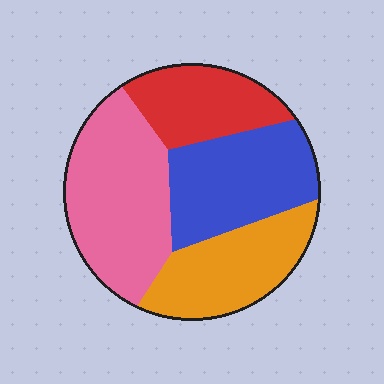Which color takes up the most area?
Pink, at roughly 35%.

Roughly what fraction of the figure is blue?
Blue covers around 25% of the figure.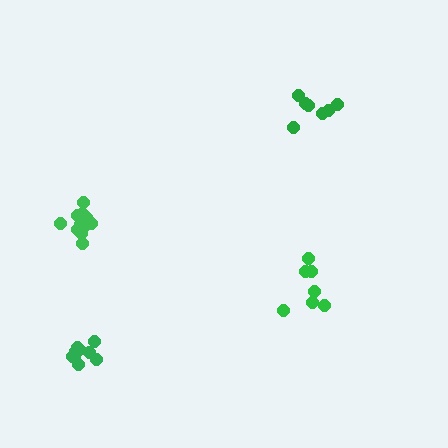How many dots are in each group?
Group 1: 9 dots, Group 2: 7 dots, Group 3: 12 dots, Group 4: 7 dots (35 total).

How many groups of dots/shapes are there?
There are 4 groups.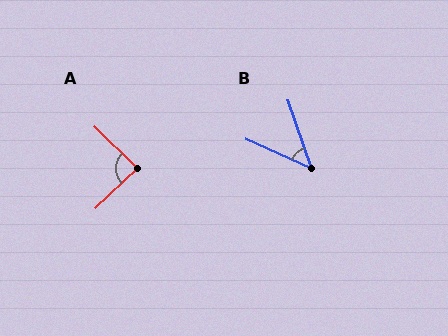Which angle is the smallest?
B, at approximately 47 degrees.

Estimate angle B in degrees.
Approximately 47 degrees.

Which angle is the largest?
A, at approximately 88 degrees.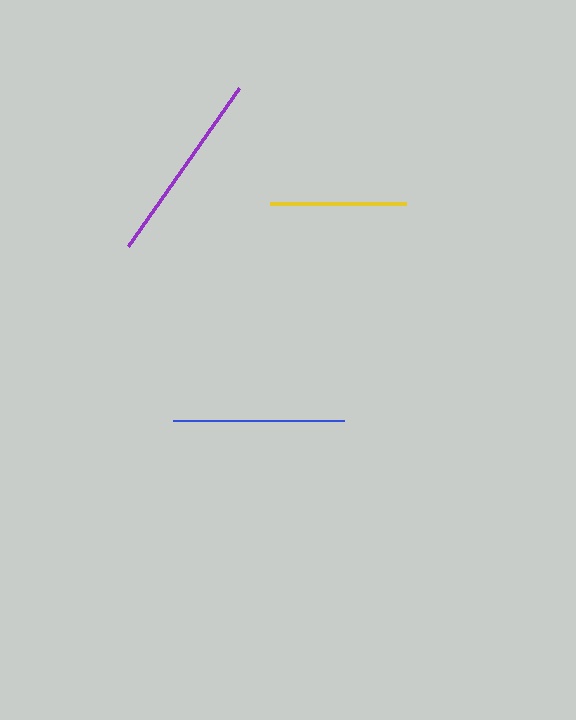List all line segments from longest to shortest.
From longest to shortest: purple, blue, yellow.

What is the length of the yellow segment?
The yellow segment is approximately 137 pixels long.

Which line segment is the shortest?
The yellow line is the shortest at approximately 137 pixels.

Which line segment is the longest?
The purple line is the longest at approximately 194 pixels.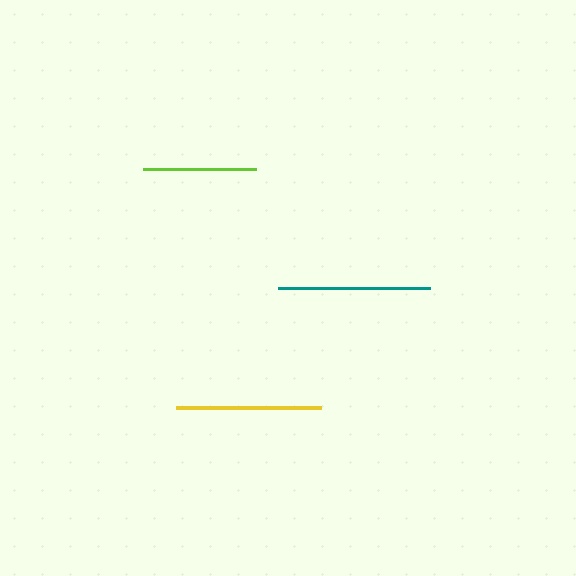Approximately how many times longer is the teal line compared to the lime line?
The teal line is approximately 1.3 times the length of the lime line.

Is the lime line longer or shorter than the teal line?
The teal line is longer than the lime line.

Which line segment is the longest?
The teal line is the longest at approximately 152 pixels.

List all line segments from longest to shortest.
From longest to shortest: teal, yellow, lime.